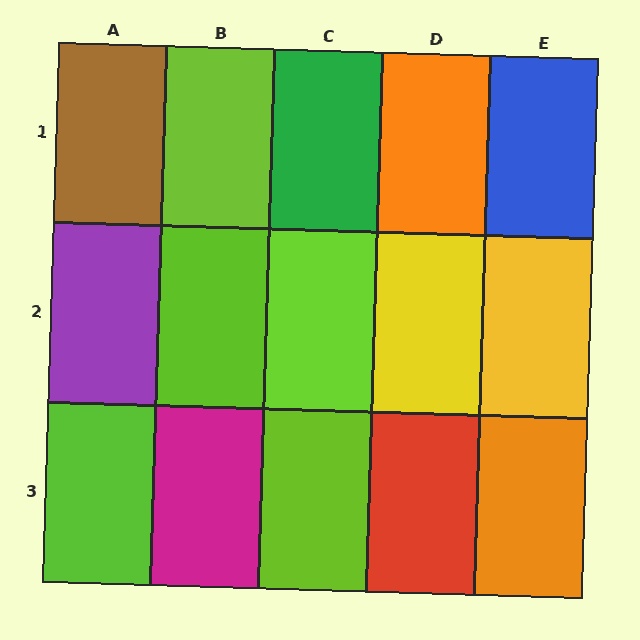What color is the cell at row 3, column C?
Lime.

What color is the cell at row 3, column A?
Lime.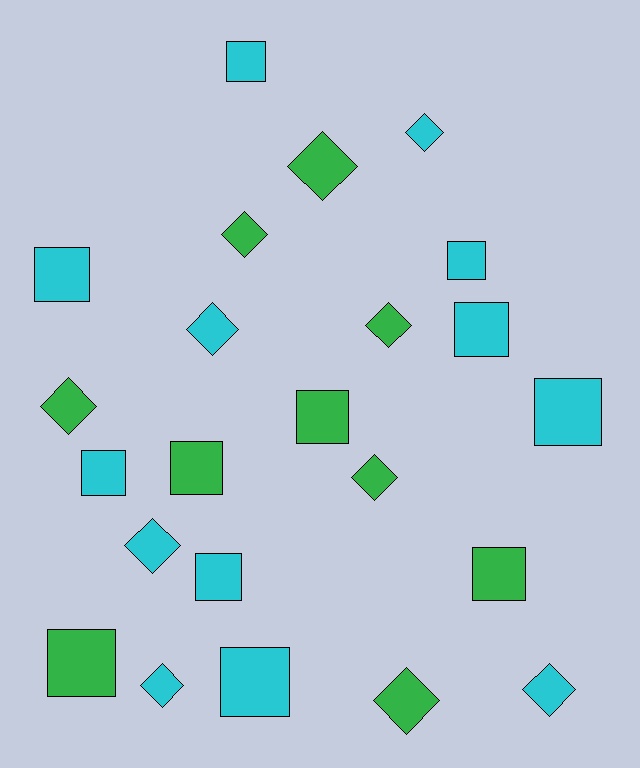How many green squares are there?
There are 4 green squares.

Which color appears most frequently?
Cyan, with 13 objects.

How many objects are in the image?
There are 23 objects.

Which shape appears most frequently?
Square, with 12 objects.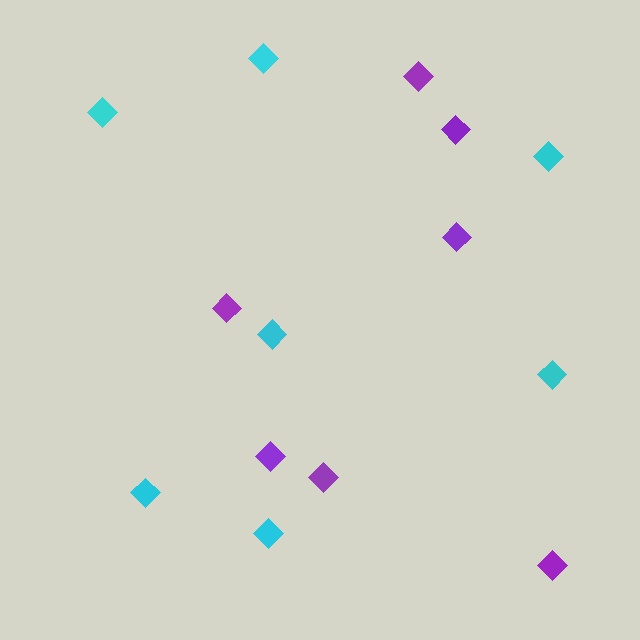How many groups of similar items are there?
There are 2 groups: one group of purple diamonds (7) and one group of cyan diamonds (7).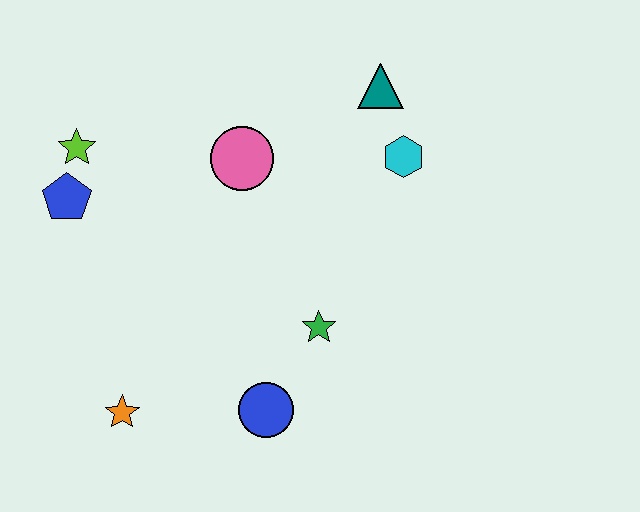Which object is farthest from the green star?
The lime star is farthest from the green star.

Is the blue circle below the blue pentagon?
Yes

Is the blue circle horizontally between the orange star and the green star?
Yes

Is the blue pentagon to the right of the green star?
No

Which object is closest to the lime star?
The blue pentagon is closest to the lime star.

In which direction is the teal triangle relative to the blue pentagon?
The teal triangle is to the right of the blue pentagon.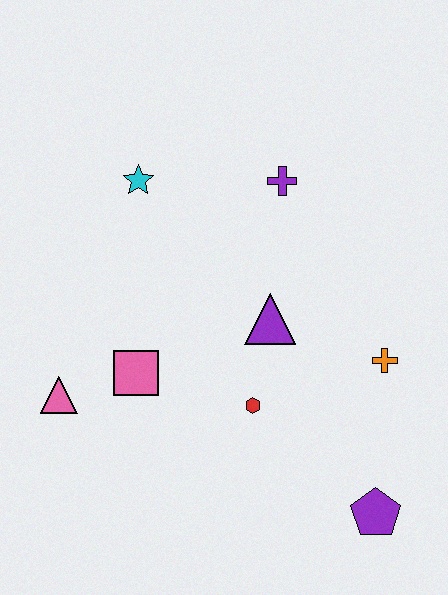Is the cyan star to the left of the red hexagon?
Yes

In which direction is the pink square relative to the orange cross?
The pink square is to the left of the orange cross.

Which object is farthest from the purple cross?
The purple pentagon is farthest from the purple cross.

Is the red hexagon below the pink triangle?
Yes